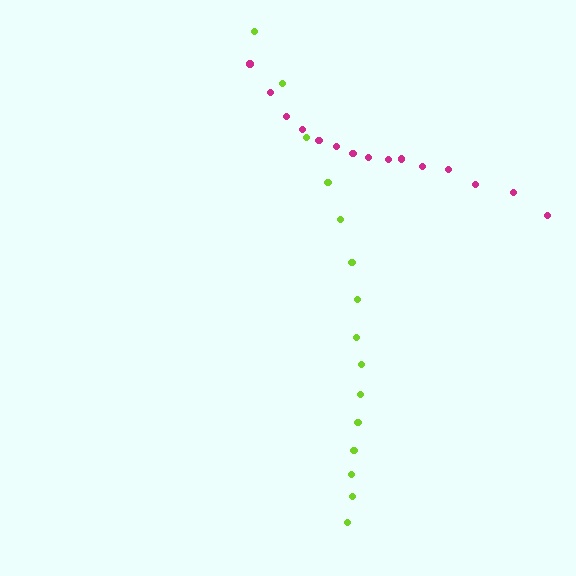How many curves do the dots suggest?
There are 2 distinct paths.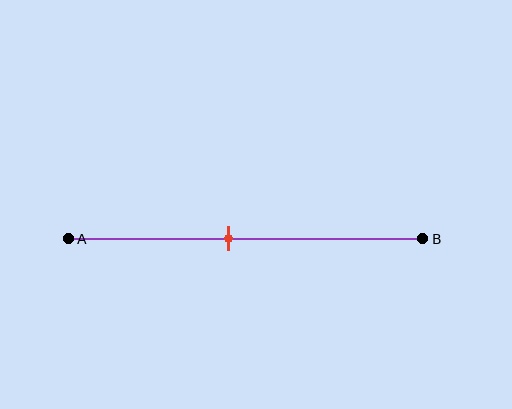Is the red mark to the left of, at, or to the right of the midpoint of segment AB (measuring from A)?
The red mark is to the left of the midpoint of segment AB.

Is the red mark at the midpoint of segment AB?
No, the mark is at about 45% from A, not at the 50% midpoint.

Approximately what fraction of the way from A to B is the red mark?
The red mark is approximately 45% of the way from A to B.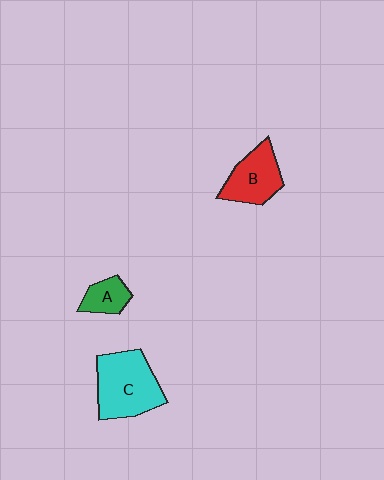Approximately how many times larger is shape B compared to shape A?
Approximately 1.8 times.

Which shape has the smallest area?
Shape A (green).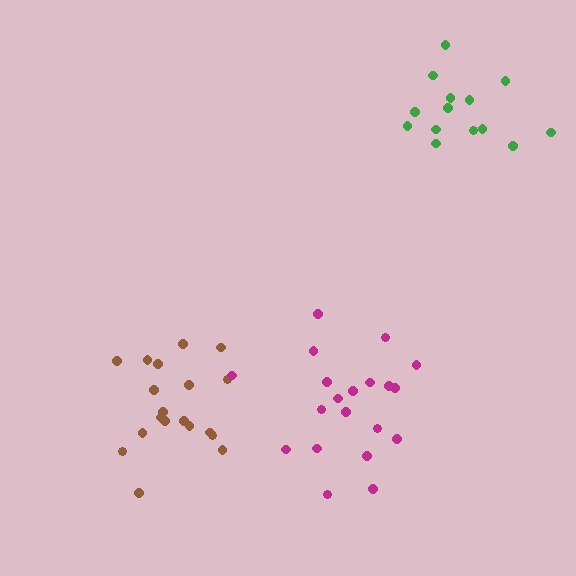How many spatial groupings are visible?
There are 3 spatial groupings.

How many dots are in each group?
Group 1: 14 dots, Group 2: 19 dots, Group 3: 20 dots (53 total).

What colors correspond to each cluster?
The clusters are colored: green, brown, magenta.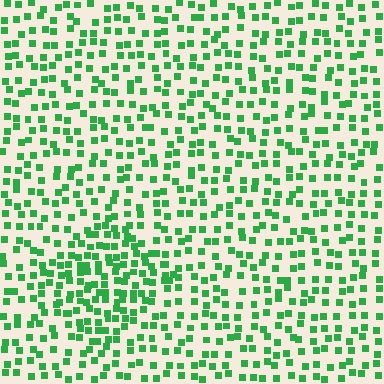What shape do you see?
I see a diamond.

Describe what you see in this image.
The image contains small green elements arranged at two different densities. A diamond-shaped region is visible where the elements are more densely packed than the surrounding area.